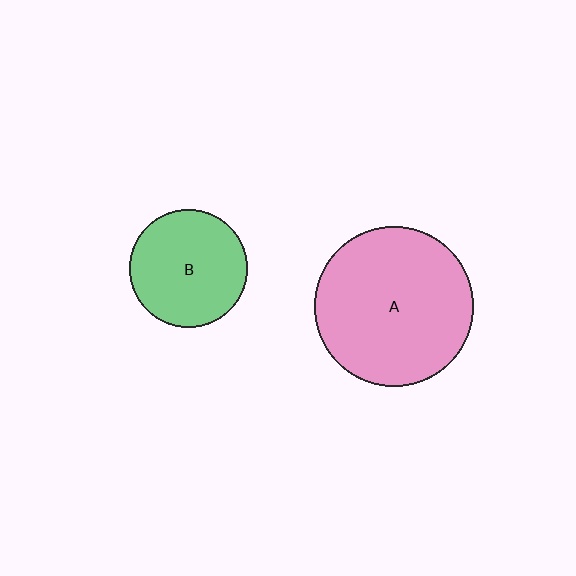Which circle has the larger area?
Circle A (pink).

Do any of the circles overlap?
No, none of the circles overlap.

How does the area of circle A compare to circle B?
Approximately 1.8 times.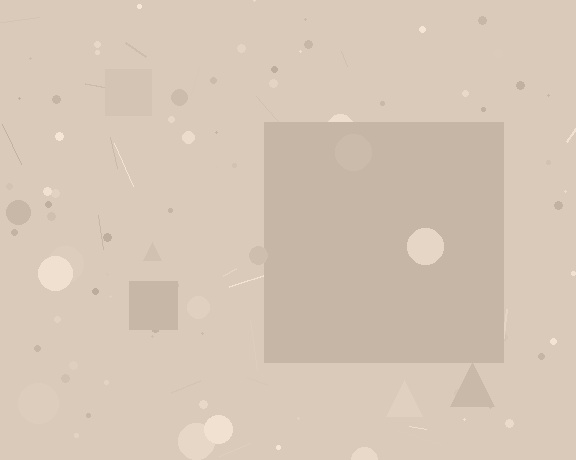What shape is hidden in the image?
A square is hidden in the image.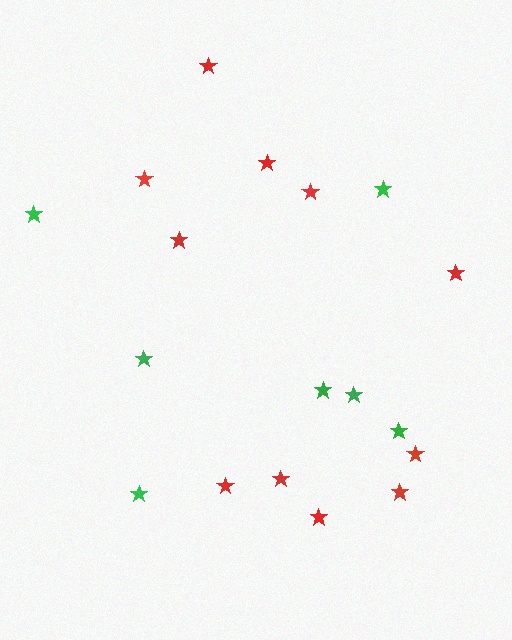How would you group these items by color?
There are 2 groups: one group of red stars (11) and one group of green stars (7).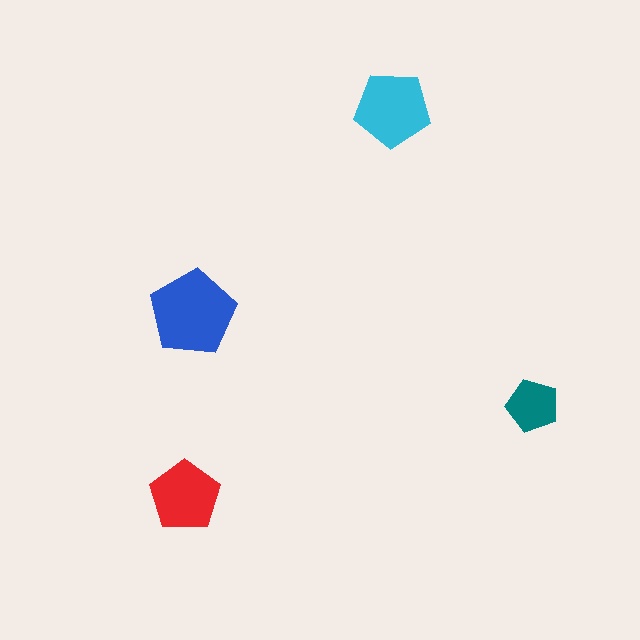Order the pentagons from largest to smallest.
the blue one, the cyan one, the red one, the teal one.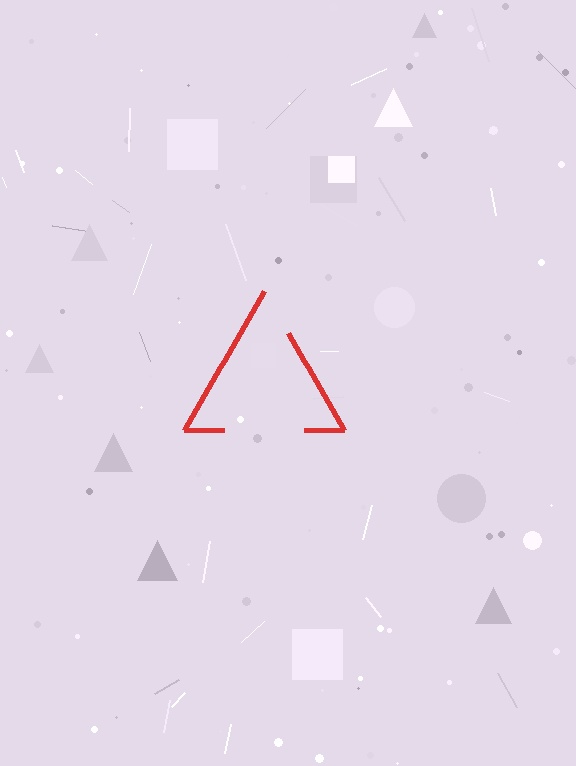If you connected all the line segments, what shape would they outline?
They would outline a triangle.